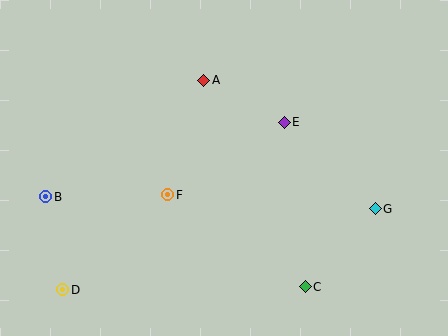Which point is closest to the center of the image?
Point F at (168, 195) is closest to the center.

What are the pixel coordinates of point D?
Point D is at (63, 290).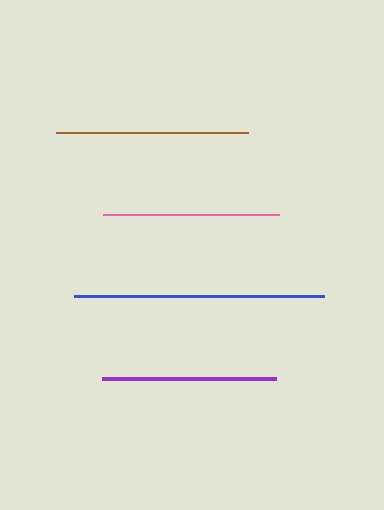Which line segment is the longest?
The blue line is the longest at approximately 250 pixels.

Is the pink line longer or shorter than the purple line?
The pink line is longer than the purple line.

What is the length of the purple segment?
The purple segment is approximately 174 pixels long.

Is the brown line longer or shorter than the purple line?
The brown line is longer than the purple line.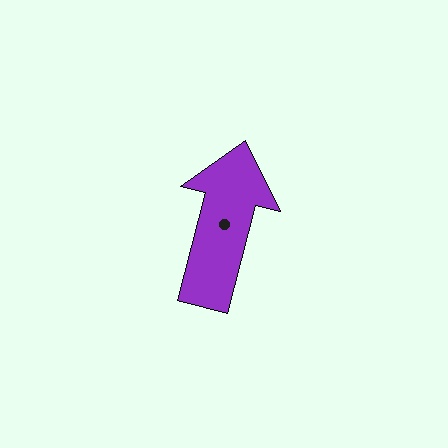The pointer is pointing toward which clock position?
Roughly 12 o'clock.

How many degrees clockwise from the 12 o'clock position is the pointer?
Approximately 15 degrees.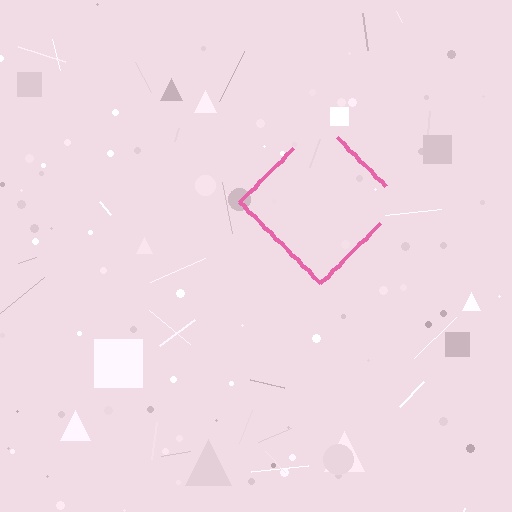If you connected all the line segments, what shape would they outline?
They would outline a diamond.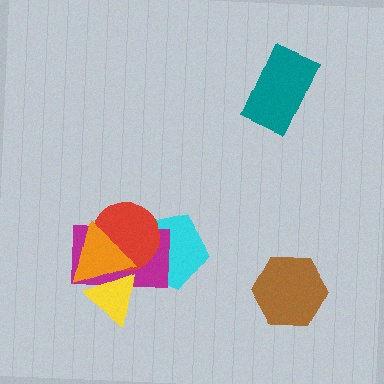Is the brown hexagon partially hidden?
No, no other shape covers it.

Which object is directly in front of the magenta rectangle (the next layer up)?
The red circle is directly in front of the magenta rectangle.